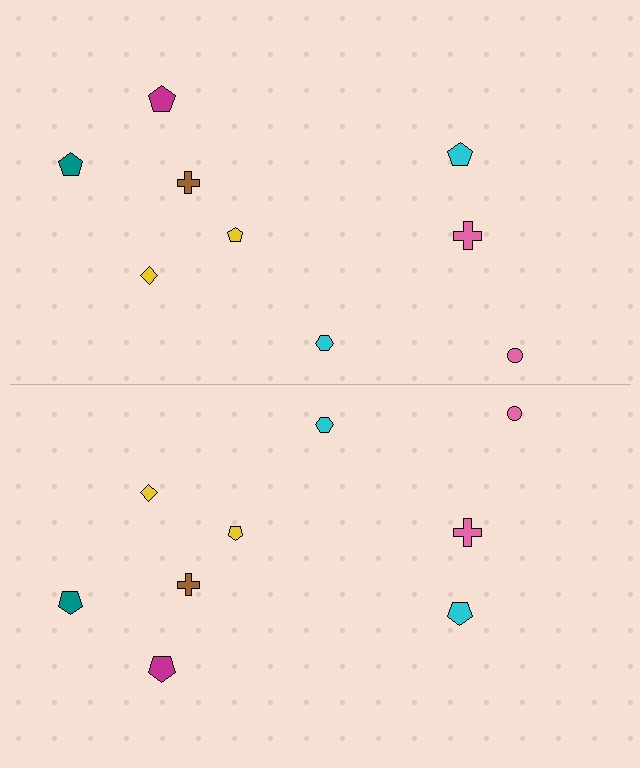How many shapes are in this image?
There are 18 shapes in this image.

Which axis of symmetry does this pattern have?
The pattern has a horizontal axis of symmetry running through the center of the image.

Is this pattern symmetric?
Yes, this pattern has bilateral (reflection) symmetry.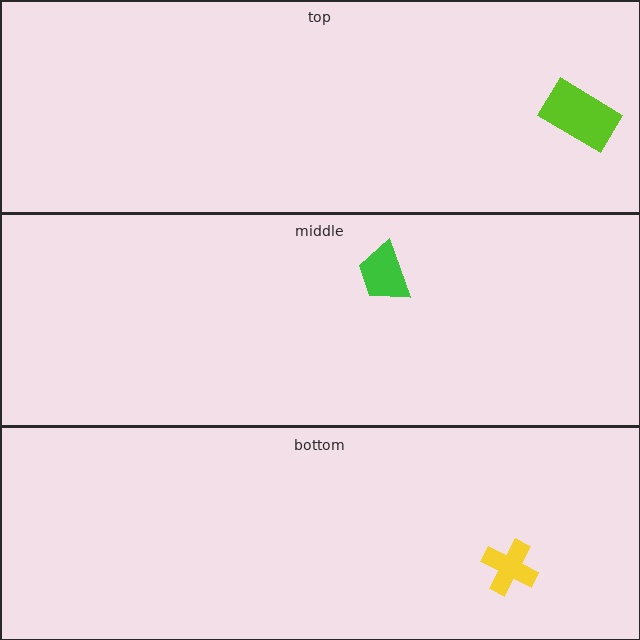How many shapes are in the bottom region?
1.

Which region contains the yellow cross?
The bottom region.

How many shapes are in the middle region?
1.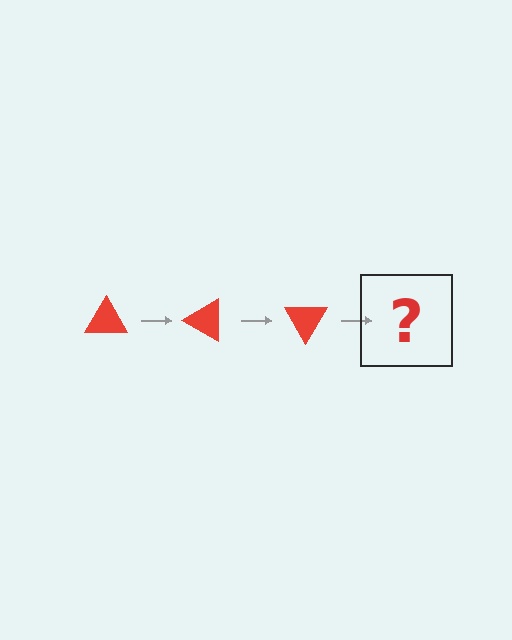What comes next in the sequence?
The next element should be a red triangle rotated 90 degrees.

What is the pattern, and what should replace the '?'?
The pattern is that the triangle rotates 30 degrees each step. The '?' should be a red triangle rotated 90 degrees.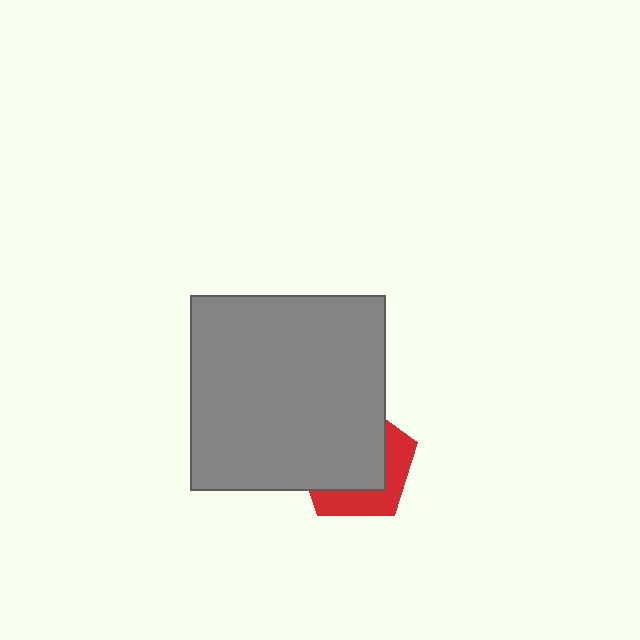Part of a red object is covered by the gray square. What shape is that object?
It is a pentagon.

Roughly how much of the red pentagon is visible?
A small part of it is visible (roughly 36%).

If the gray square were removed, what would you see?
You would see the complete red pentagon.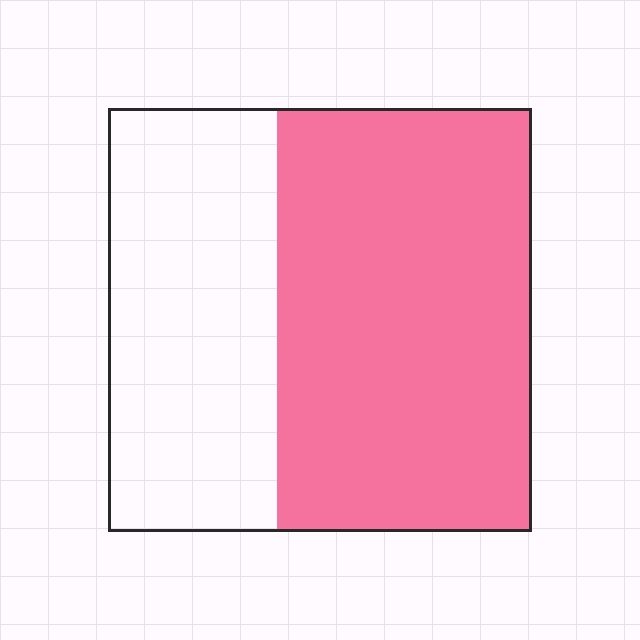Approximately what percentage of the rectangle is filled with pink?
Approximately 60%.